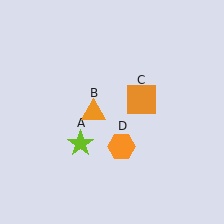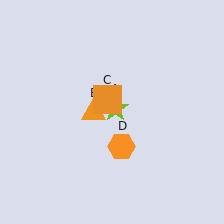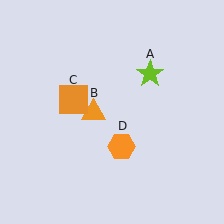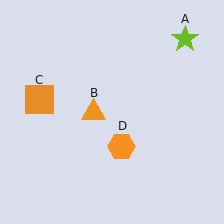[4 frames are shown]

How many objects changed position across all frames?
2 objects changed position: lime star (object A), orange square (object C).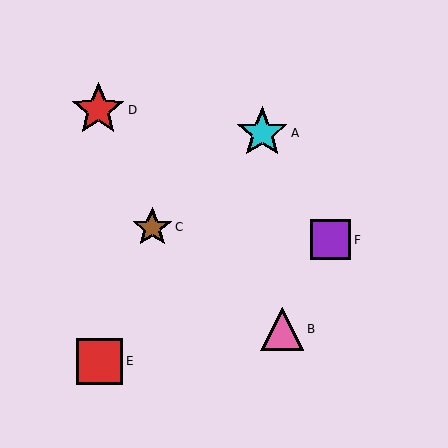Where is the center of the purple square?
The center of the purple square is at (331, 240).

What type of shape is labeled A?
Shape A is a cyan star.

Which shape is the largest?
The red star (labeled D) is the largest.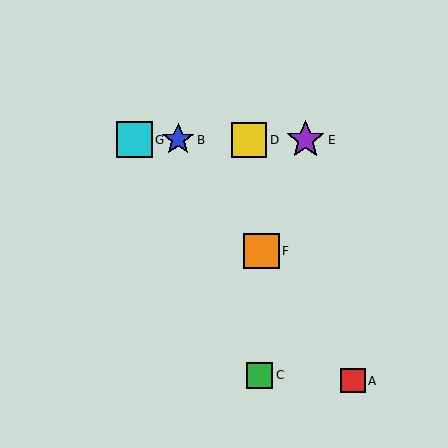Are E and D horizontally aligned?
Yes, both are at y≈140.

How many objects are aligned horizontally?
4 objects (B, D, E, G) are aligned horizontally.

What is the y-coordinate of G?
Object G is at y≈140.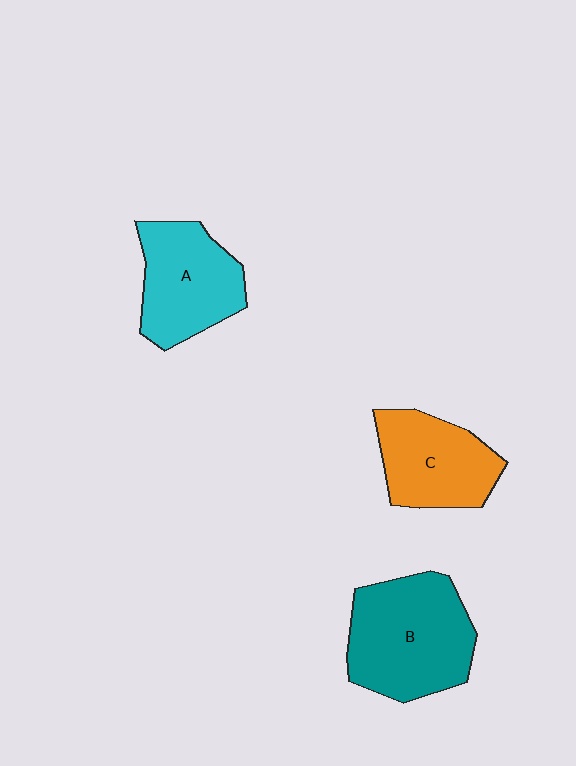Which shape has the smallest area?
Shape C (orange).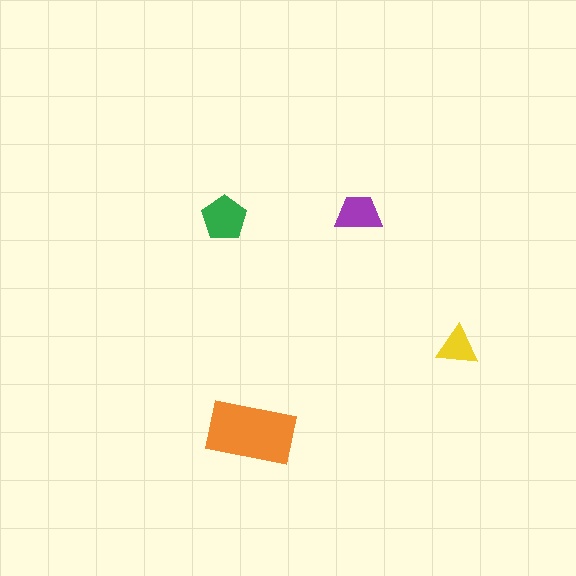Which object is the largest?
The orange rectangle.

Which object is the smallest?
The yellow triangle.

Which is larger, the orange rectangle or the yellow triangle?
The orange rectangle.